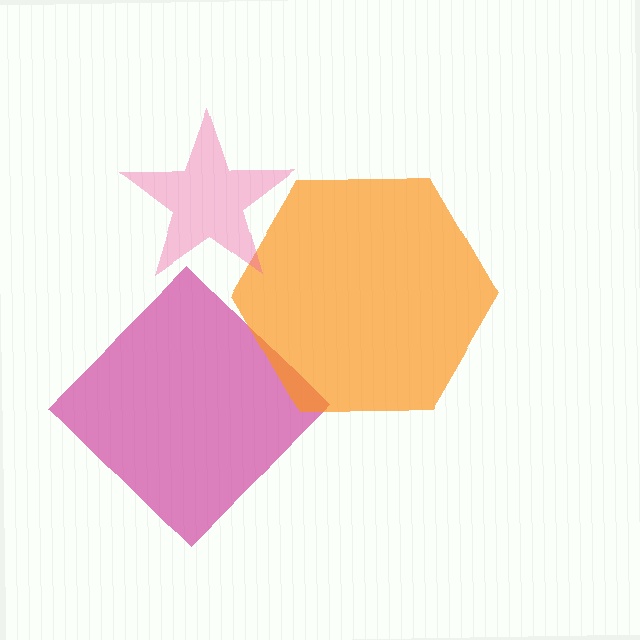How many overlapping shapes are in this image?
There are 3 overlapping shapes in the image.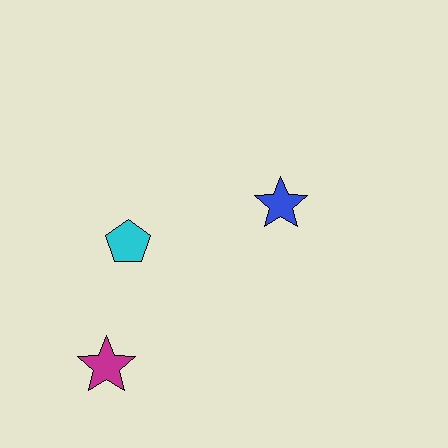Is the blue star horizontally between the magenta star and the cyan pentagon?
No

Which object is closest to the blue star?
The cyan pentagon is closest to the blue star.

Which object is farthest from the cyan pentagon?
The blue star is farthest from the cyan pentagon.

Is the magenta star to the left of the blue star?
Yes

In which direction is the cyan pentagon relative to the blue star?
The cyan pentagon is to the left of the blue star.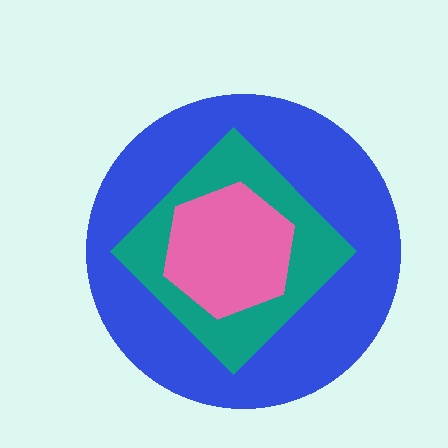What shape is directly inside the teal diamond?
The pink hexagon.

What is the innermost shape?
The pink hexagon.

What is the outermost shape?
The blue circle.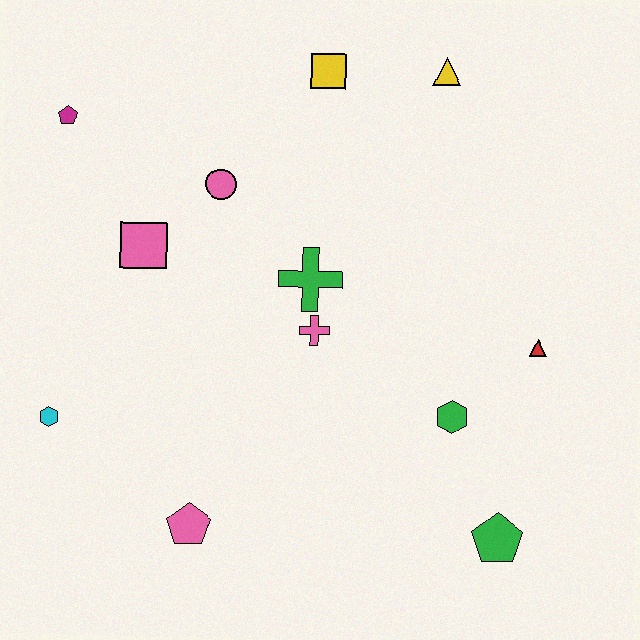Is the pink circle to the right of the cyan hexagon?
Yes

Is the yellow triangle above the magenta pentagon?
Yes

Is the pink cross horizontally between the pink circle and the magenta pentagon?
No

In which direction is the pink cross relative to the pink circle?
The pink cross is below the pink circle.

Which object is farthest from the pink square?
The green pentagon is farthest from the pink square.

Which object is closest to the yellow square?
The yellow triangle is closest to the yellow square.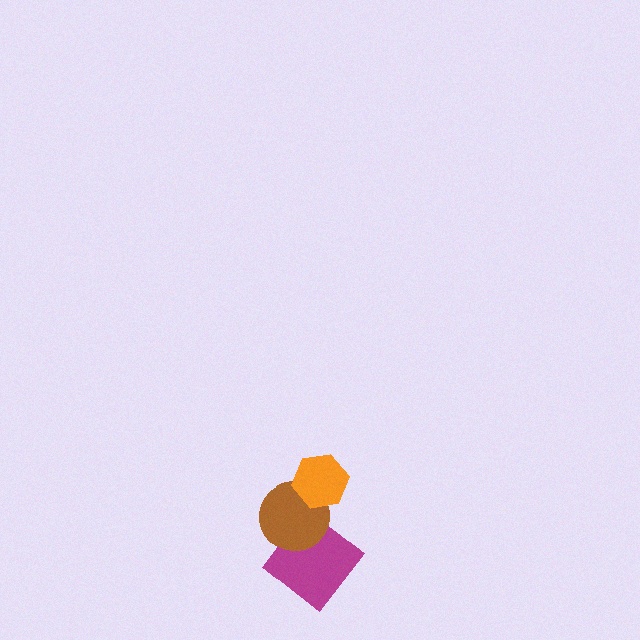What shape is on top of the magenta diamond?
The brown circle is on top of the magenta diamond.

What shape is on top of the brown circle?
The orange hexagon is on top of the brown circle.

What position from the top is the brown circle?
The brown circle is 2nd from the top.